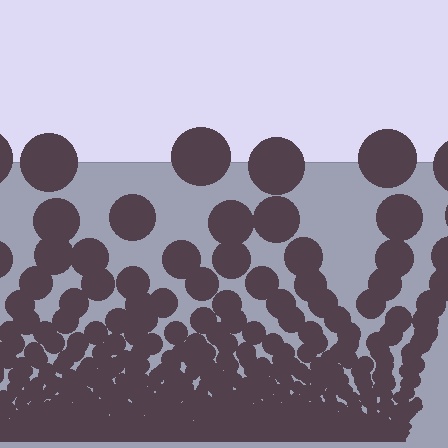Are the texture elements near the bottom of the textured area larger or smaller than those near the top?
Smaller. The gradient is inverted — elements near the bottom are smaller and denser.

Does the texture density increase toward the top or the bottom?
Density increases toward the bottom.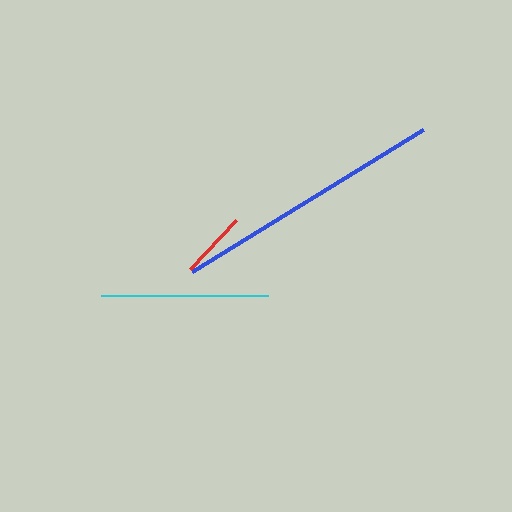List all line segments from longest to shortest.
From longest to shortest: blue, cyan, red.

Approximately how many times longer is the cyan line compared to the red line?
The cyan line is approximately 2.5 times the length of the red line.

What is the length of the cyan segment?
The cyan segment is approximately 166 pixels long.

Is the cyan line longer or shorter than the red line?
The cyan line is longer than the red line.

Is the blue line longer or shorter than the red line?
The blue line is longer than the red line.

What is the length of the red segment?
The red segment is approximately 67 pixels long.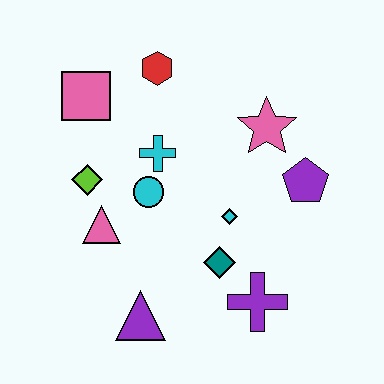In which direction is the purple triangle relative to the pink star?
The purple triangle is below the pink star.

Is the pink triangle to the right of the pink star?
No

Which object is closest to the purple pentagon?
The pink star is closest to the purple pentagon.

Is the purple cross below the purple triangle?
No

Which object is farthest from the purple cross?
The pink square is farthest from the purple cross.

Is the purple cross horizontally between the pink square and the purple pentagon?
Yes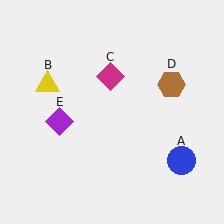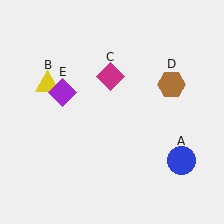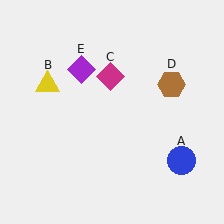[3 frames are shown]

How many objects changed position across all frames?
1 object changed position: purple diamond (object E).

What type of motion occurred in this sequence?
The purple diamond (object E) rotated clockwise around the center of the scene.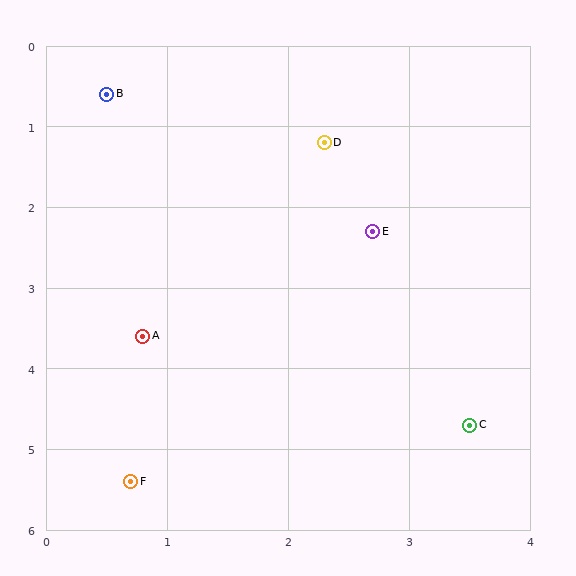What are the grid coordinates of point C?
Point C is at approximately (3.5, 4.7).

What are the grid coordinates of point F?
Point F is at approximately (0.7, 5.4).